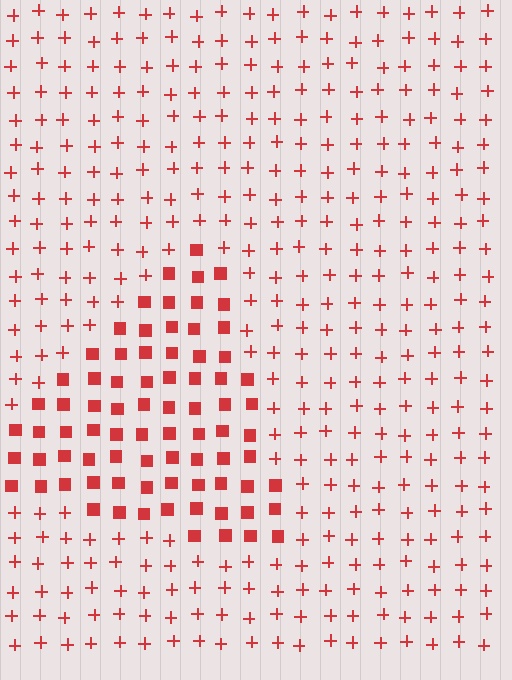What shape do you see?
I see a triangle.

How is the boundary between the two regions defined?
The boundary is defined by a change in element shape: squares inside vs. plus signs outside. All elements share the same color and spacing.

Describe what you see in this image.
The image is filled with small red elements arranged in a uniform grid. A triangle-shaped region contains squares, while the surrounding area contains plus signs. The boundary is defined purely by the change in element shape.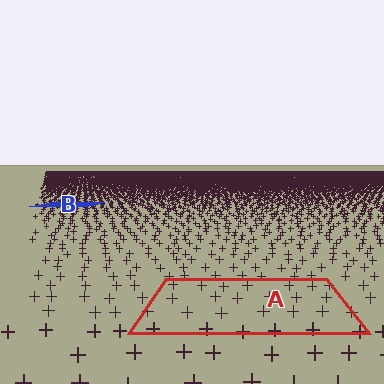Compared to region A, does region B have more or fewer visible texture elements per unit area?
Region B has more texture elements per unit area — they are packed more densely because it is farther away.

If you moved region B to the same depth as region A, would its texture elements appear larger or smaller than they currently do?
They would appear larger. At a closer depth, the same texture elements are projected at a bigger on-screen size.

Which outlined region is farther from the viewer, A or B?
Region B is farther from the viewer — the texture elements inside it appear smaller and more densely packed.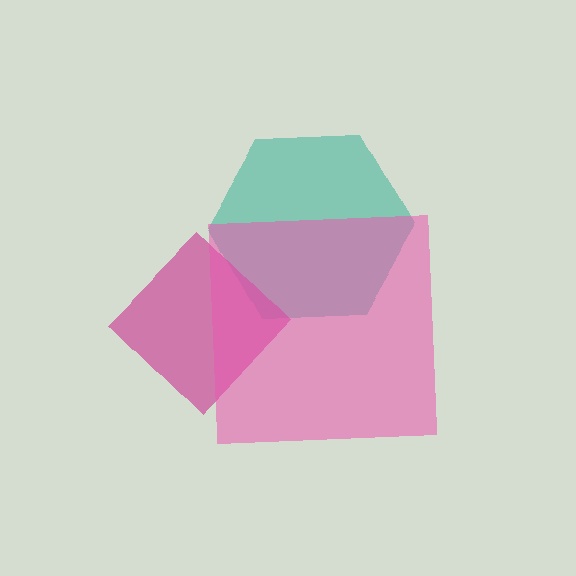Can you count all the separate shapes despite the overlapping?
Yes, there are 3 separate shapes.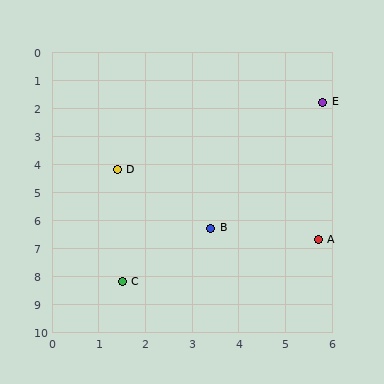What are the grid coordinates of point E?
Point E is at approximately (5.8, 1.8).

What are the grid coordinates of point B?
Point B is at approximately (3.4, 6.3).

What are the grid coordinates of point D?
Point D is at approximately (1.4, 4.2).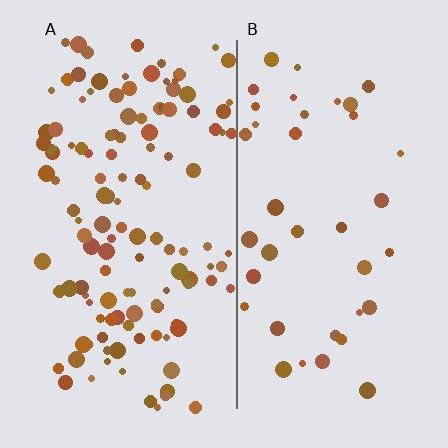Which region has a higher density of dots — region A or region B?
A (the left).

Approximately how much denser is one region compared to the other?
Approximately 3.3× — region A over region B.